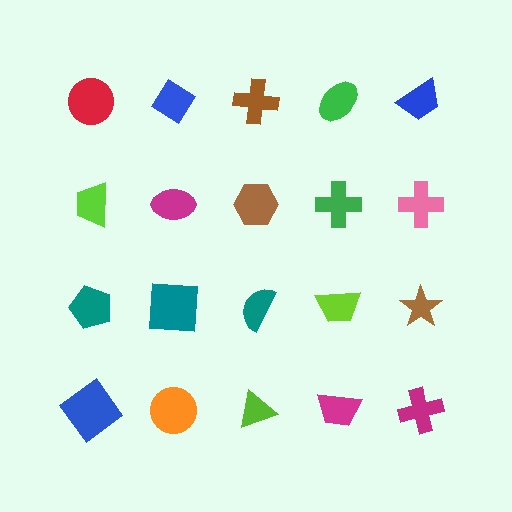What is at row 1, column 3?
A brown cross.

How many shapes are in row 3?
5 shapes.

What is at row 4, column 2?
An orange circle.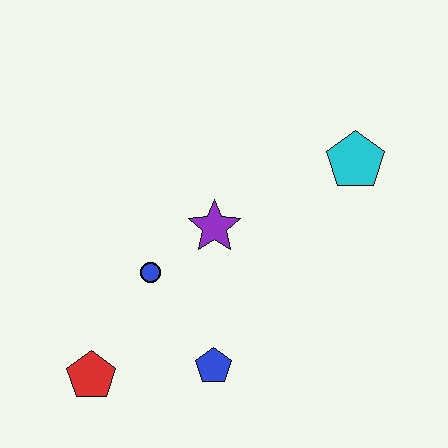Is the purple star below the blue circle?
No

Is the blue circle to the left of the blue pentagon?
Yes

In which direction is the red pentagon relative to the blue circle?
The red pentagon is below the blue circle.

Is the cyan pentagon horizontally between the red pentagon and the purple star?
No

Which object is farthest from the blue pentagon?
The cyan pentagon is farthest from the blue pentagon.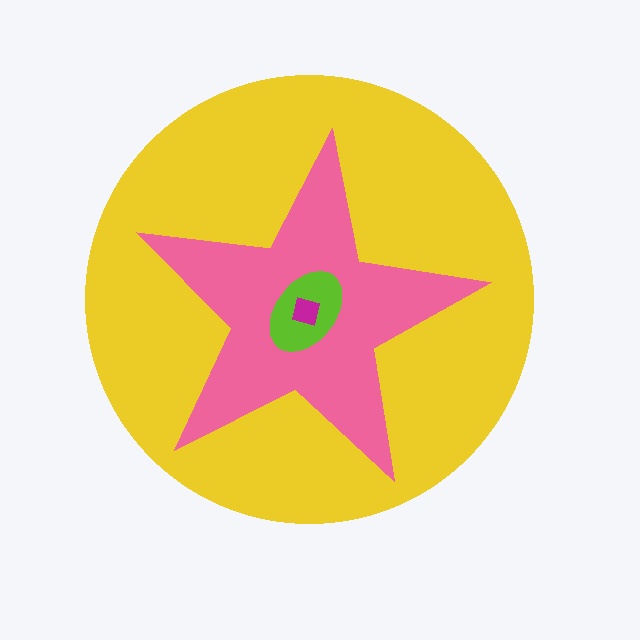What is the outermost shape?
The yellow circle.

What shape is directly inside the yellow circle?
The pink star.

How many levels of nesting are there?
4.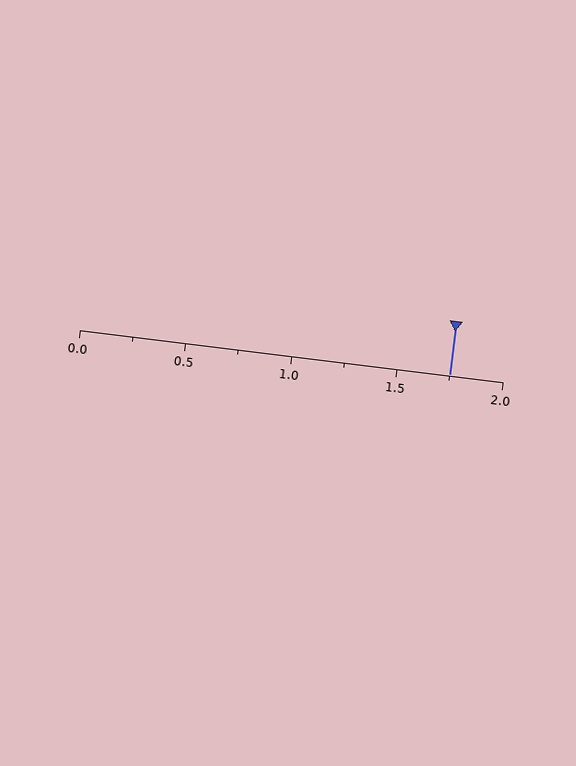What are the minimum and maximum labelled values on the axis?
The axis runs from 0.0 to 2.0.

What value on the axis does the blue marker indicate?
The marker indicates approximately 1.75.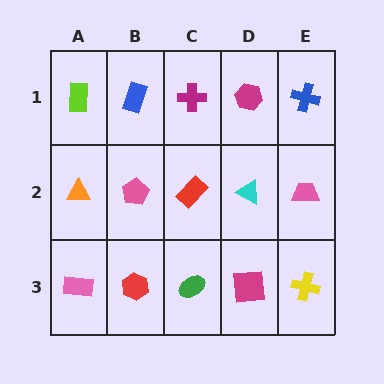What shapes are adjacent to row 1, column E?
A pink trapezoid (row 2, column E), a magenta hexagon (row 1, column D).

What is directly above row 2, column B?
A blue rectangle.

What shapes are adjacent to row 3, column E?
A pink trapezoid (row 2, column E), a magenta square (row 3, column D).